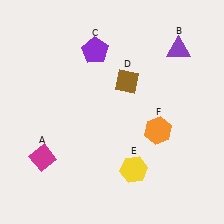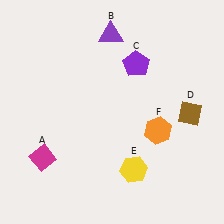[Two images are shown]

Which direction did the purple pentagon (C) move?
The purple pentagon (C) moved right.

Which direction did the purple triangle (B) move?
The purple triangle (B) moved left.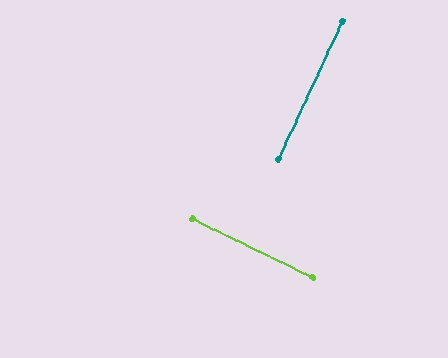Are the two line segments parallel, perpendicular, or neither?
Perpendicular — they meet at approximately 89°.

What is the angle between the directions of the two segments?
Approximately 89 degrees.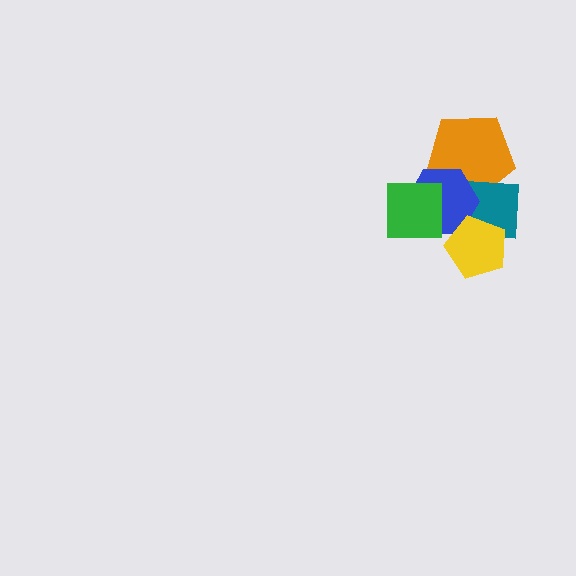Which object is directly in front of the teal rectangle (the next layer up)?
The blue hexagon is directly in front of the teal rectangle.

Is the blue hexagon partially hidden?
Yes, it is partially covered by another shape.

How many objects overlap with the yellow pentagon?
2 objects overlap with the yellow pentagon.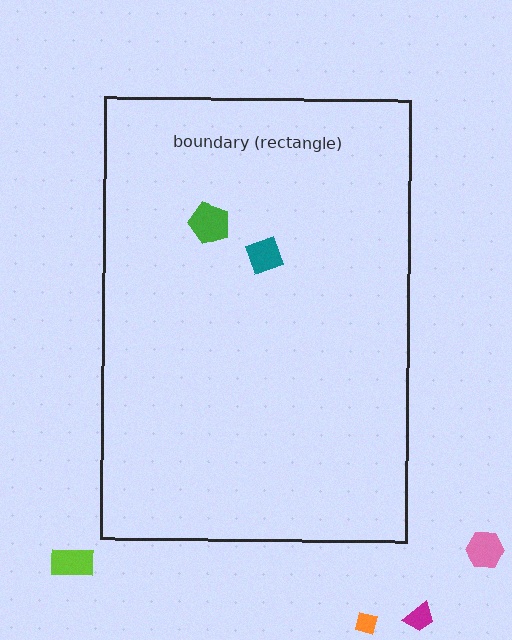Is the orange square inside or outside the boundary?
Outside.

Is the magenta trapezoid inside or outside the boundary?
Outside.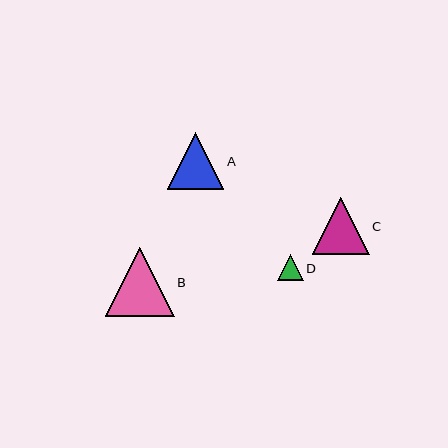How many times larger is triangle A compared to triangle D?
Triangle A is approximately 2.2 times the size of triangle D.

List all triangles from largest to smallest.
From largest to smallest: B, C, A, D.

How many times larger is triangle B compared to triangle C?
Triangle B is approximately 1.2 times the size of triangle C.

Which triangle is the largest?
Triangle B is the largest with a size of approximately 69 pixels.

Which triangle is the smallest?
Triangle D is the smallest with a size of approximately 26 pixels.